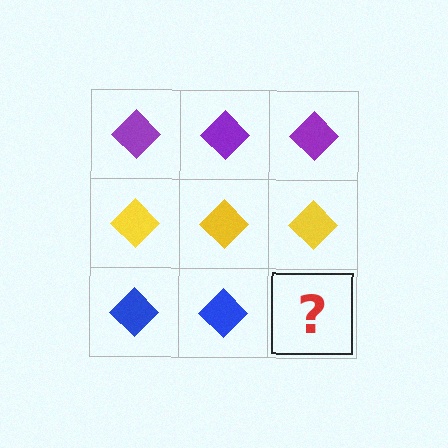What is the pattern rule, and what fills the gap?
The rule is that each row has a consistent color. The gap should be filled with a blue diamond.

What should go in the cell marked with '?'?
The missing cell should contain a blue diamond.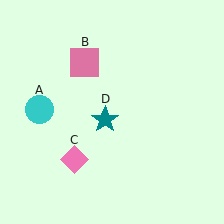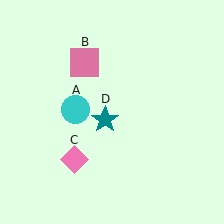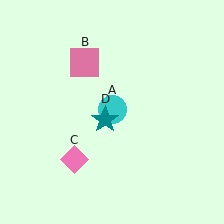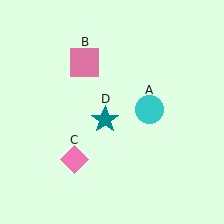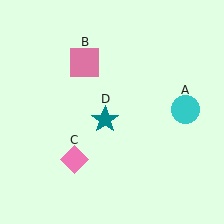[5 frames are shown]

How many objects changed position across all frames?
1 object changed position: cyan circle (object A).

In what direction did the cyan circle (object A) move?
The cyan circle (object A) moved right.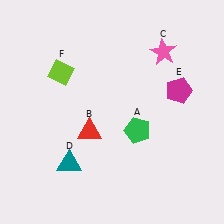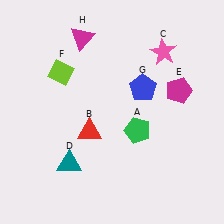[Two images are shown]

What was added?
A blue pentagon (G), a magenta triangle (H) were added in Image 2.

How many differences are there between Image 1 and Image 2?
There are 2 differences between the two images.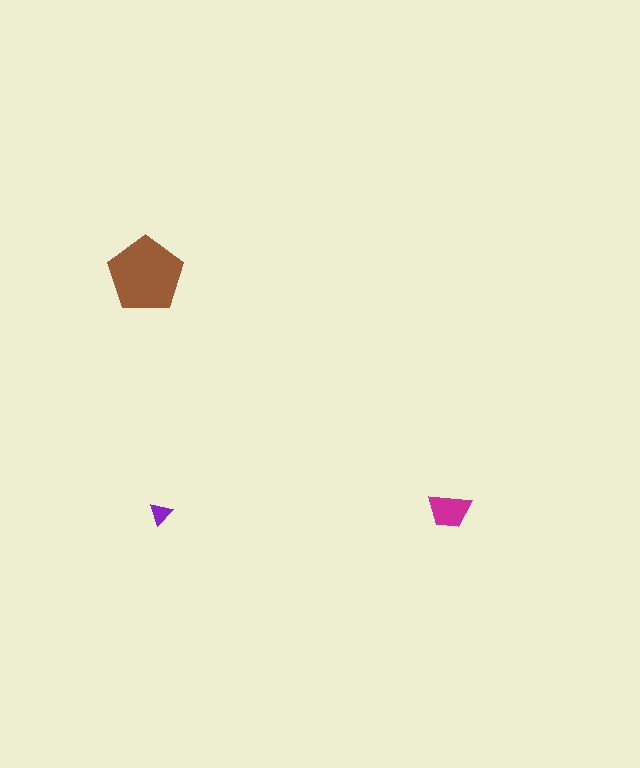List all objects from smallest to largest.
The purple triangle, the magenta trapezoid, the brown pentagon.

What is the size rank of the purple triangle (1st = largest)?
3rd.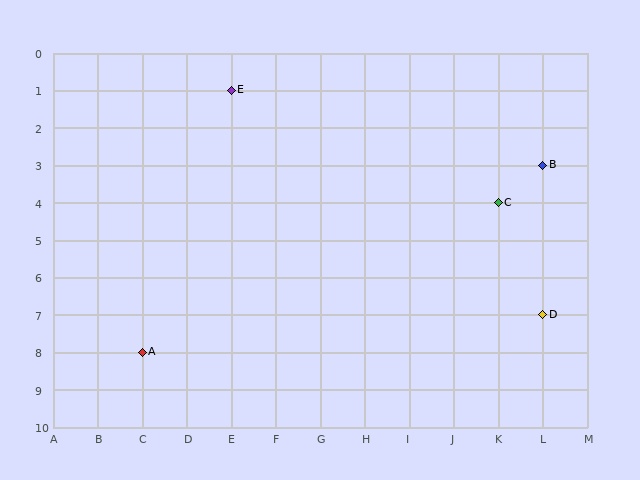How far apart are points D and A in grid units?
Points D and A are 9 columns and 1 row apart (about 9.1 grid units diagonally).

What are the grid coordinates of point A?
Point A is at grid coordinates (C, 8).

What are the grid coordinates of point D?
Point D is at grid coordinates (L, 7).